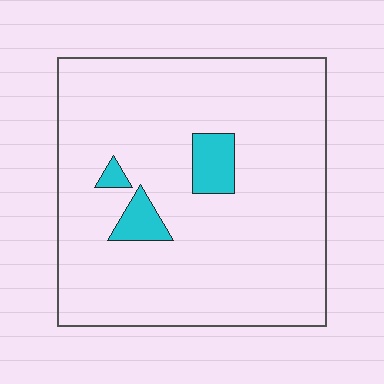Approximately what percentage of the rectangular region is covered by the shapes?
Approximately 5%.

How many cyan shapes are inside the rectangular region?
3.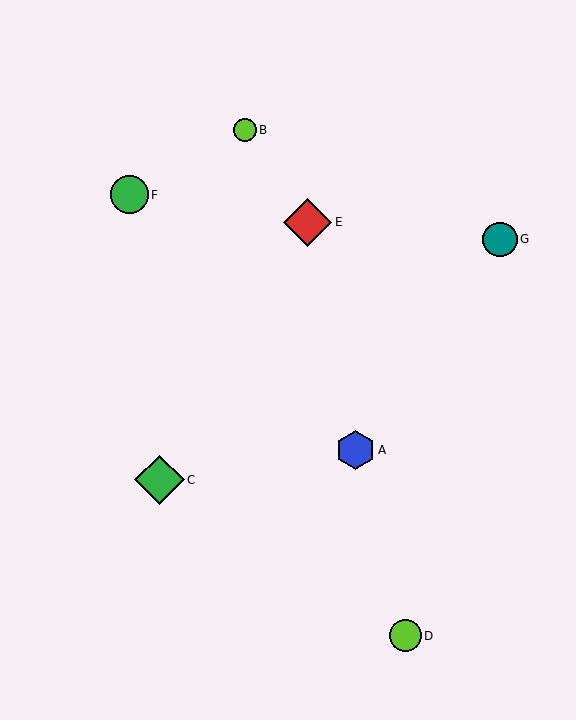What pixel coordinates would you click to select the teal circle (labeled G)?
Click at (500, 239) to select the teal circle G.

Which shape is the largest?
The green diamond (labeled C) is the largest.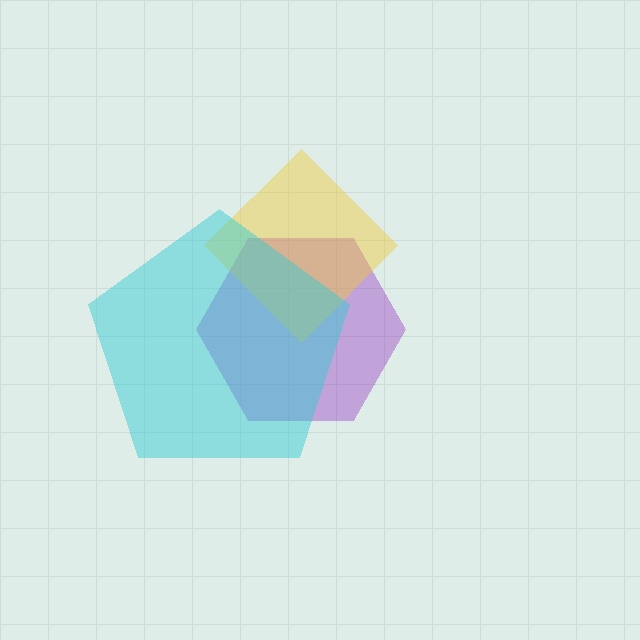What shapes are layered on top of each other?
The layered shapes are: a purple hexagon, a yellow diamond, a cyan pentagon.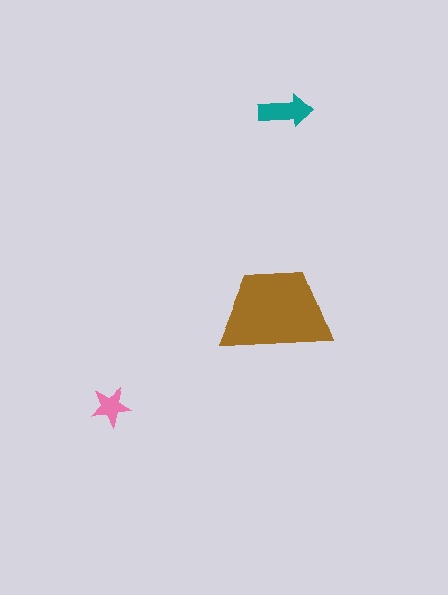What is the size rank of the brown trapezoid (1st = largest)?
1st.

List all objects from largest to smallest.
The brown trapezoid, the teal arrow, the pink star.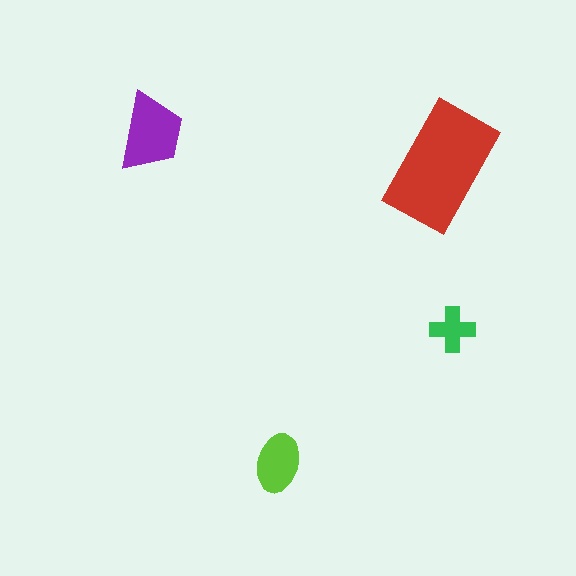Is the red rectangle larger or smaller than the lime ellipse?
Larger.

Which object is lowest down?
The lime ellipse is bottommost.